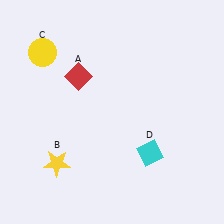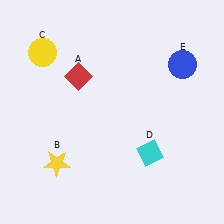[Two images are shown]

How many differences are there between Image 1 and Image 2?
There is 1 difference between the two images.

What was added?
A blue circle (E) was added in Image 2.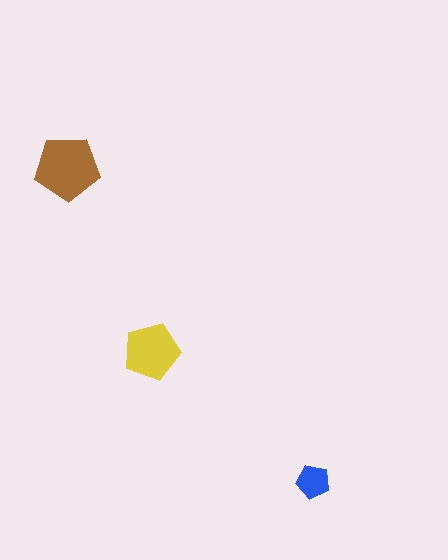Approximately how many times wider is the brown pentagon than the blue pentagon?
About 2 times wider.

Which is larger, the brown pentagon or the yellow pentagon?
The brown one.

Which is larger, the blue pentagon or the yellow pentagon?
The yellow one.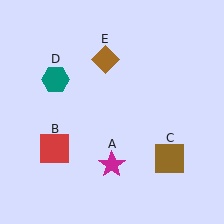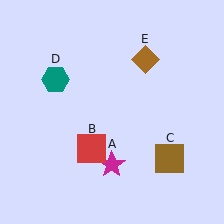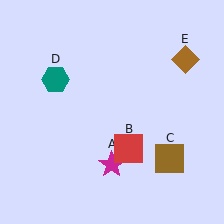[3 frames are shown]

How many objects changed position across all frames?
2 objects changed position: red square (object B), brown diamond (object E).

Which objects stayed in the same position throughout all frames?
Magenta star (object A) and brown square (object C) and teal hexagon (object D) remained stationary.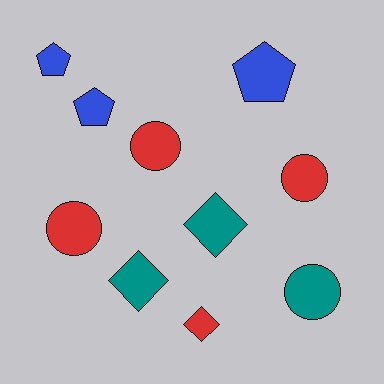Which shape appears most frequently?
Circle, with 4 objects.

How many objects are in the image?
There are 10 objects.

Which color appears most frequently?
Red, with 4 objects.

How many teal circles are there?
There is 1 teal circle.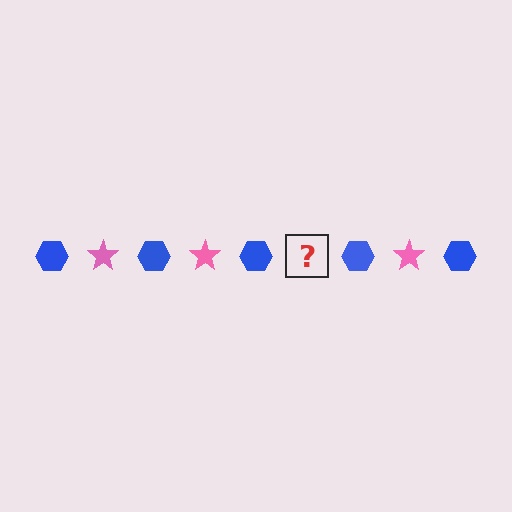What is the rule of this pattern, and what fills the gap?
The rule is that the pattern alternates between blue hexagon and pink star. The gap should be filled with a pink star.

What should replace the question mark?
The question mark should be replaced with a pink star.